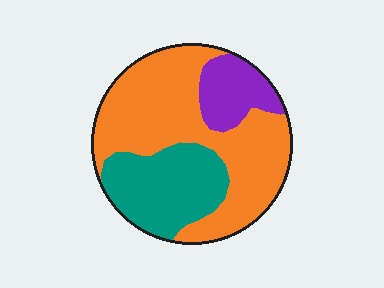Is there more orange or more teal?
Orange.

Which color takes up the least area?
Purple, at roughly 15%.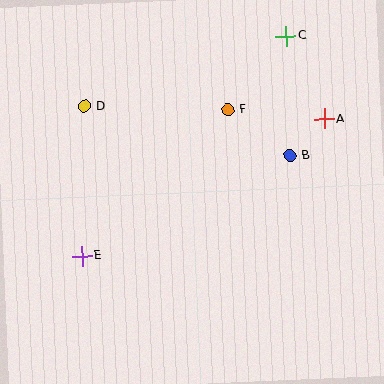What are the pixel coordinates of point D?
Point D is at (85, 106).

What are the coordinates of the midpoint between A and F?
The midpoint between A and F is at (276, 114).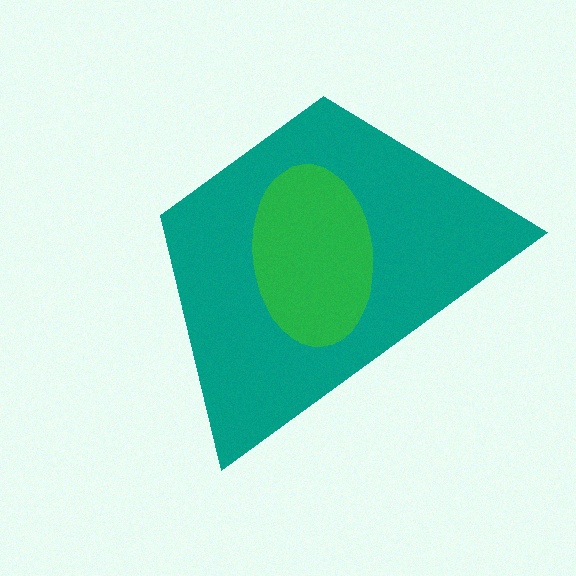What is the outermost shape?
The teal trapezoid.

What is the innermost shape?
The green ellipse.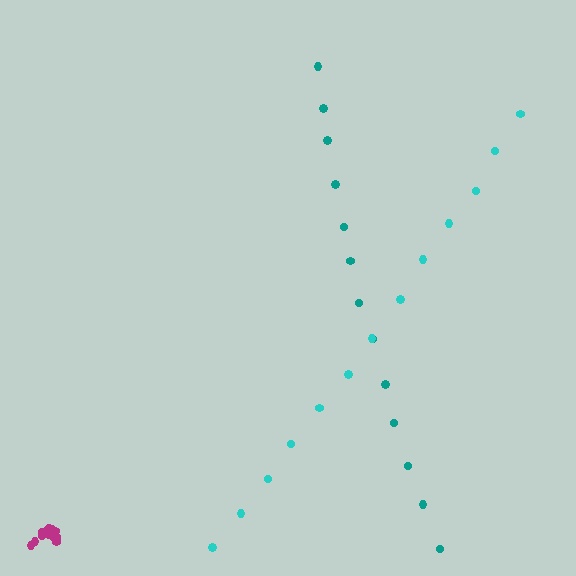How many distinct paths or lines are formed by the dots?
There are 3 distinct paths.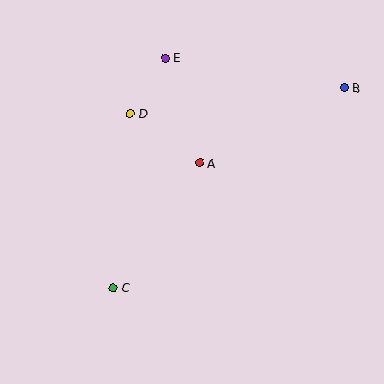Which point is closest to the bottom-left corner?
Point C is closest to the bottom-left corner.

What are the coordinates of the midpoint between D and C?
The midpoint between D and C is at (122, 200).